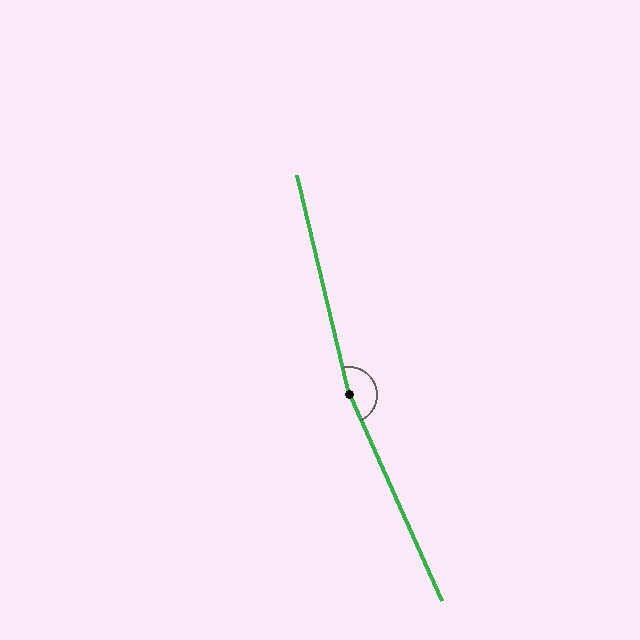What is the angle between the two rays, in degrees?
Approximately 169 degrees.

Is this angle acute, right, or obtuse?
It is obtuse.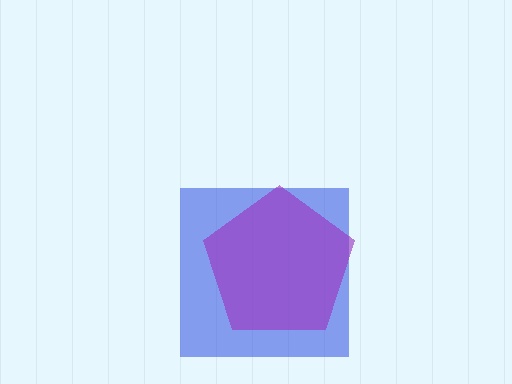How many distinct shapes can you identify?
There are 2 distinct shapes: a blue square, a purple pentagon.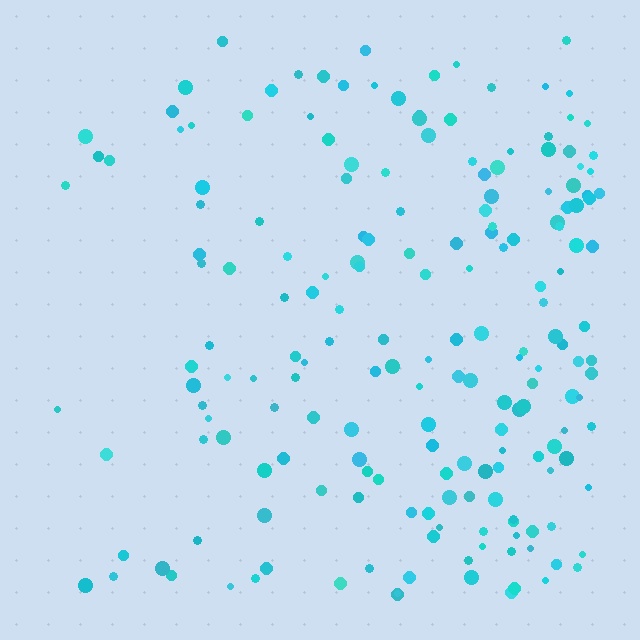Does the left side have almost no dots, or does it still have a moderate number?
Still a moderate number, just noticeably fewer than the right.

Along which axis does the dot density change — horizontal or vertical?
Horizontal.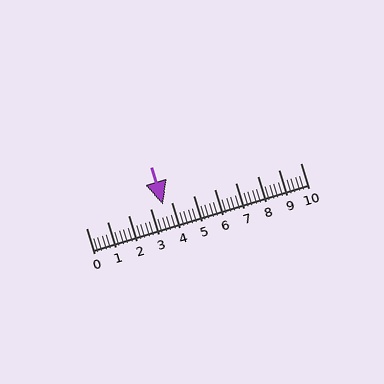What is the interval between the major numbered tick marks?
The major tick marks are spaced 1 units apart.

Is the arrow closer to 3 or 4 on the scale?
The arrow is closer to 4.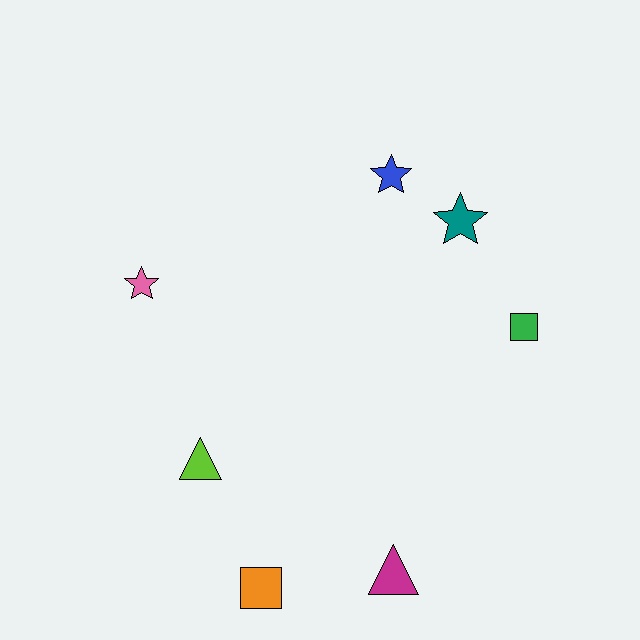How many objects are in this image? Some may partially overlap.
There are 7 objects.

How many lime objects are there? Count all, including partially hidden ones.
There is 1 lime object.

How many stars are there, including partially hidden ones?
There are 3 stars.